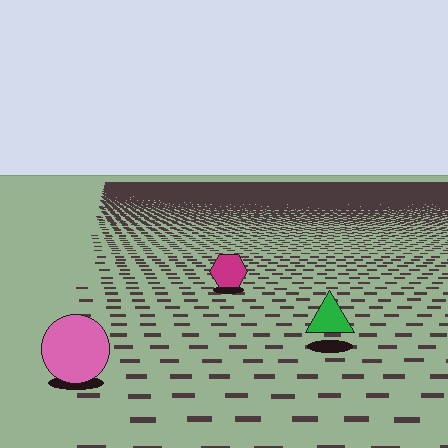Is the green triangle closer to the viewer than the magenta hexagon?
Yes. The green triangle is closer — you can tell from the texture gradient: the ground texture is coarser near it.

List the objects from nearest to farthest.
From nearest to farthest: the pink circle, the green triangle, the magenta hexagon.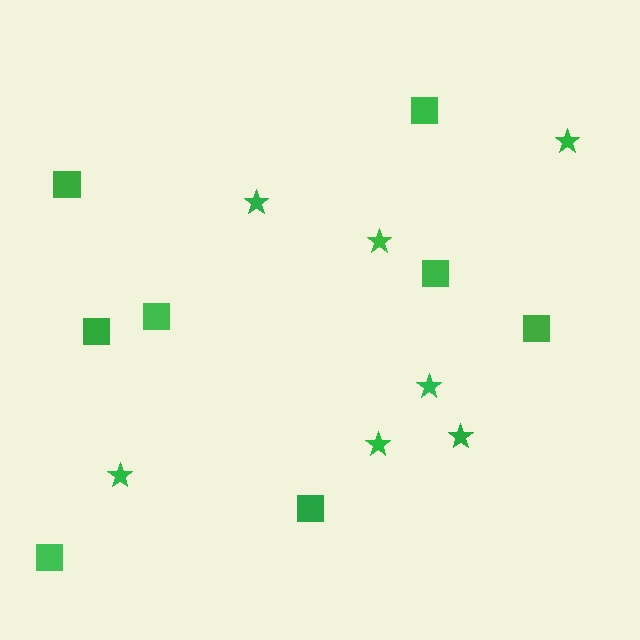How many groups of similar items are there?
There are 2 groups: one group of stars (7) and one group of squares (8).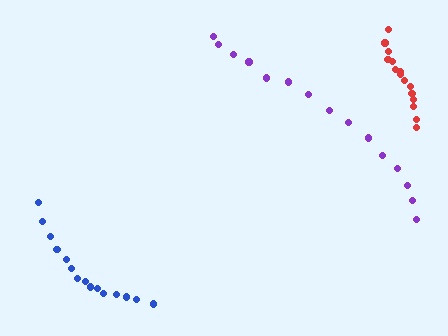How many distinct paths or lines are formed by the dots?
There are 3 distinct paths.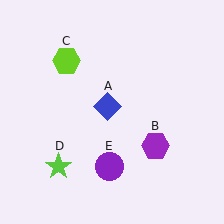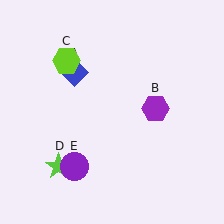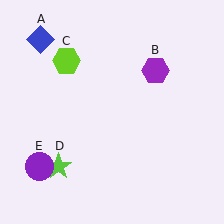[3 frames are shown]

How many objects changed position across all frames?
3 objects changed position: blue diamond (object A), purple hexagon (object B), purple circle (object E).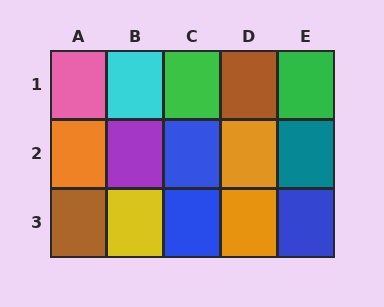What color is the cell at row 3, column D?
Orange.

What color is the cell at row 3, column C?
Blue.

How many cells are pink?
1 cell is pink.